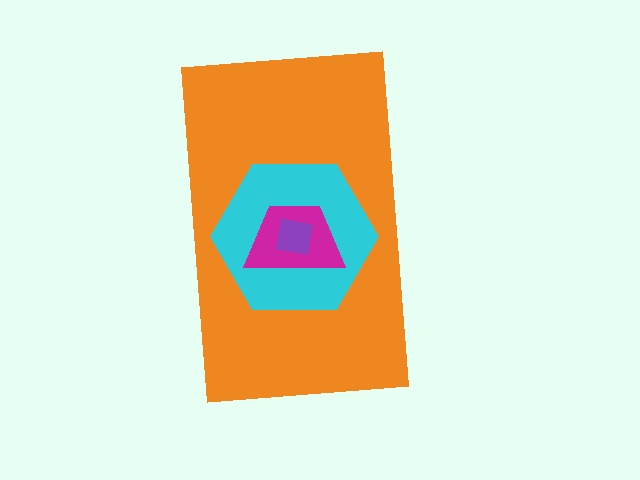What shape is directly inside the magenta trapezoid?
The purple square.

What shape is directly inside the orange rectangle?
The cyan hexagon.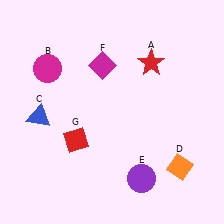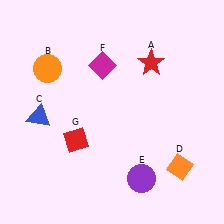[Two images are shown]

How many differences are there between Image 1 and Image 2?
There is 1 difference between the two images.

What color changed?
The circle (B) changed from magenta in Image 1 to orange in Image 2.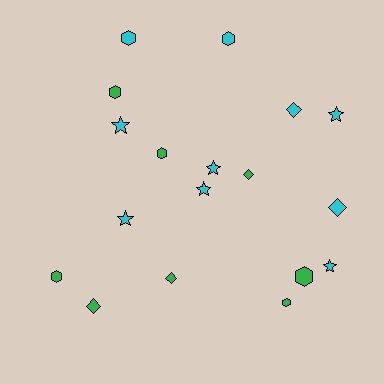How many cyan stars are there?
There are 6 cyan stars.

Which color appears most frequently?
Cyan, with 10 objects.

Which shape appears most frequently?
Hexagon, with 7 objects.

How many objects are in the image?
There are 18 objects.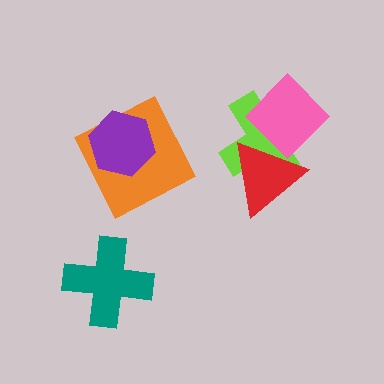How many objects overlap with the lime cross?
2 objects overlap with the lime cross.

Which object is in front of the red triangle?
The pink diamond is in front of the red triangle.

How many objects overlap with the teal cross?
0 objects overlap with the teal cross.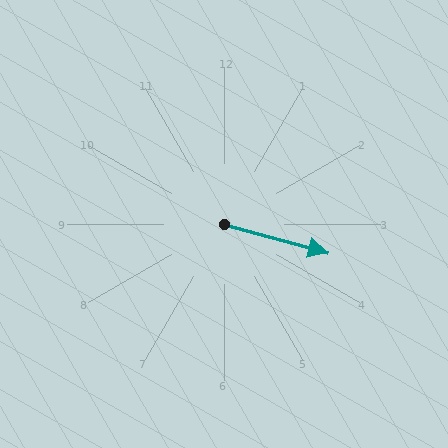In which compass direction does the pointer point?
East.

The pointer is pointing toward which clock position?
Roughly 4 o'clock.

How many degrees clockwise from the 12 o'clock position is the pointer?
Approximately 105 degrees.